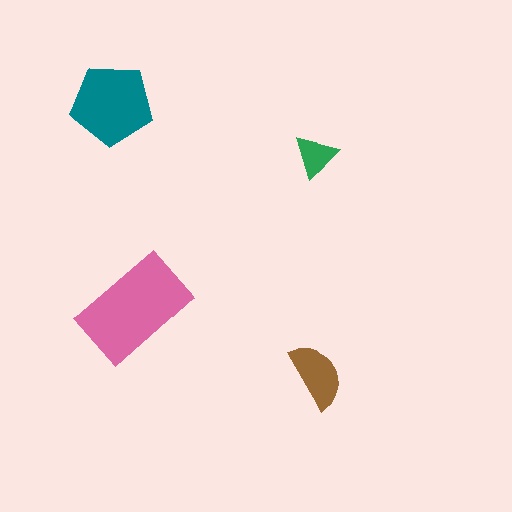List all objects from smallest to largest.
The green triangle, the brown semicircle, the teal pentagon, the pink rectangle.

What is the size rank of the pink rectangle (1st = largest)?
1st.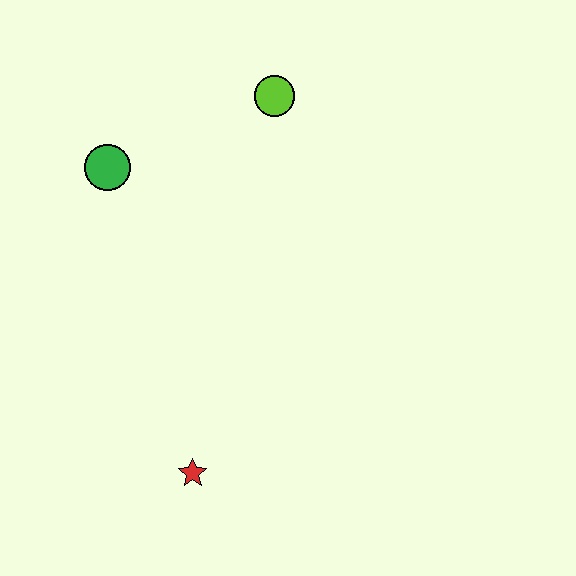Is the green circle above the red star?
Yes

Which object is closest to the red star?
The green circle is closest to the red star.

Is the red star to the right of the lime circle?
No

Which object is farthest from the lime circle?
The red star is farthest from the lime circle.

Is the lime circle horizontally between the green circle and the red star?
No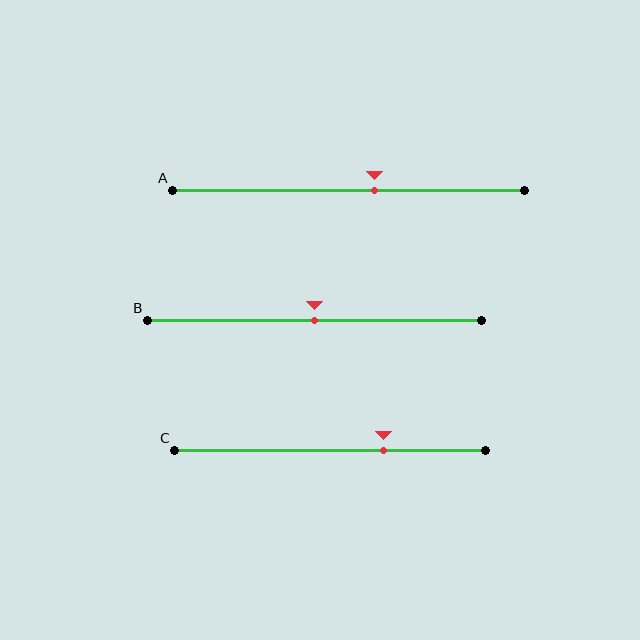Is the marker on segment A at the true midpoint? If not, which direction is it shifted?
No, the marker on segment A is shifted to the right by about 7% of the segment length.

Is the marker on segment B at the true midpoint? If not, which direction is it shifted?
Yes, the marker on segment B is at the true midpoint.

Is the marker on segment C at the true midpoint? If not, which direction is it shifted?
No, the marker on segment C is shifted to the right by about 17% of the segment length.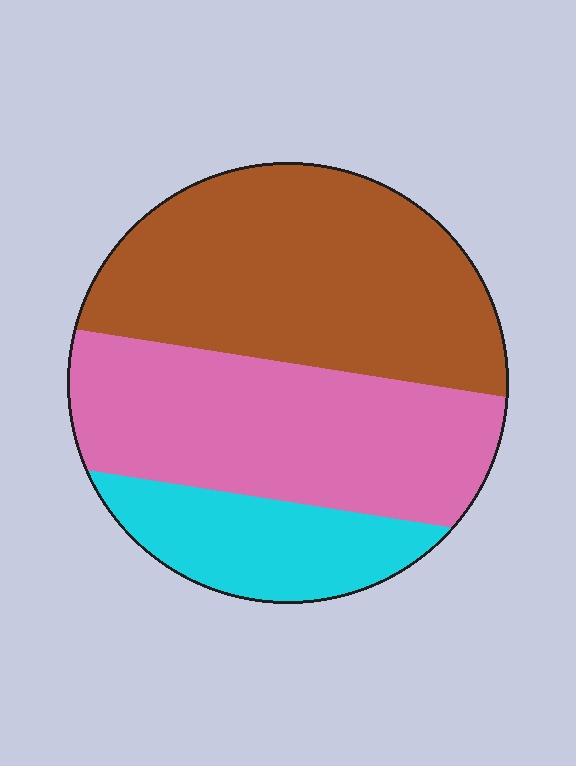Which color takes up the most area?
Brown, at roughly 45%.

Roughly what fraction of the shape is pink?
Pink takes up between a quarter and a half of the shape.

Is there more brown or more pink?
Brown.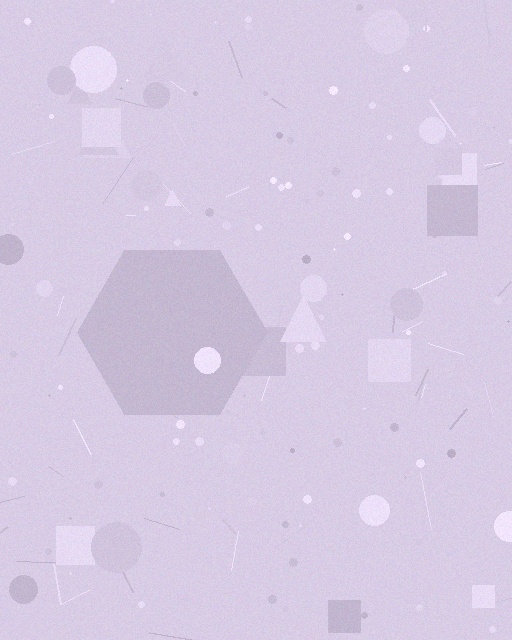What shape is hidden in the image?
A hexagon is hidden in the image.